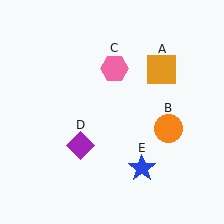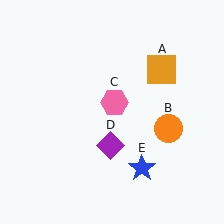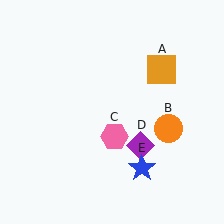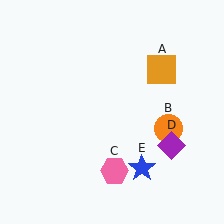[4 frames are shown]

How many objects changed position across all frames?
2 objects changed position: pink hexagon (object C), purple diamond (object D).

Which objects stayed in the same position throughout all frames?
Orange square (object A) and orange circle (object B) and blue star (object E) remained stationary.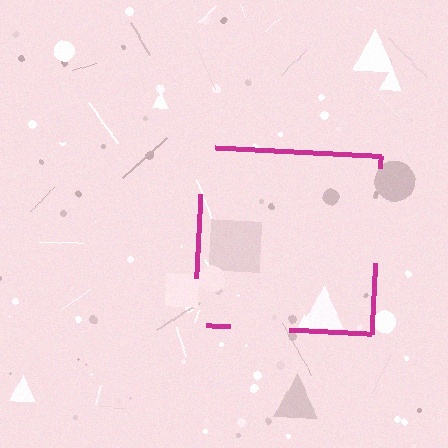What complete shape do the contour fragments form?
The contour fragments form a square.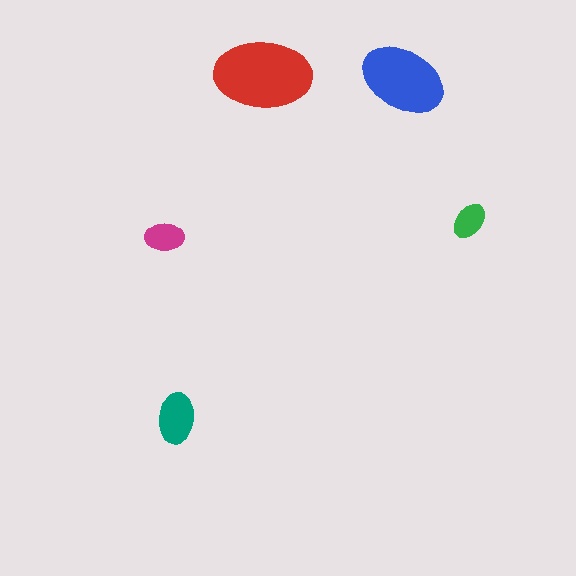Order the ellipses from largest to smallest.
the red one, the blue one, the teal one, the magenta one, the green one.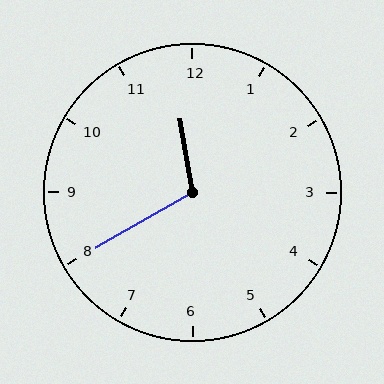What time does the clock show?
11:40.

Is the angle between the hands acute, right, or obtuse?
It is obtuse.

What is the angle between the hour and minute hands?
Approximately 110 degrees.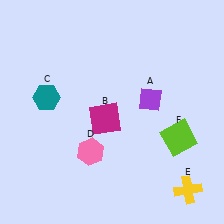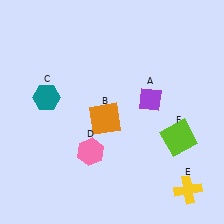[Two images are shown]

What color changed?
The square (B) changed from magenta in Image 1 to orange in Image 2.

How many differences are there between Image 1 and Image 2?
There is 1 difference between the two images.